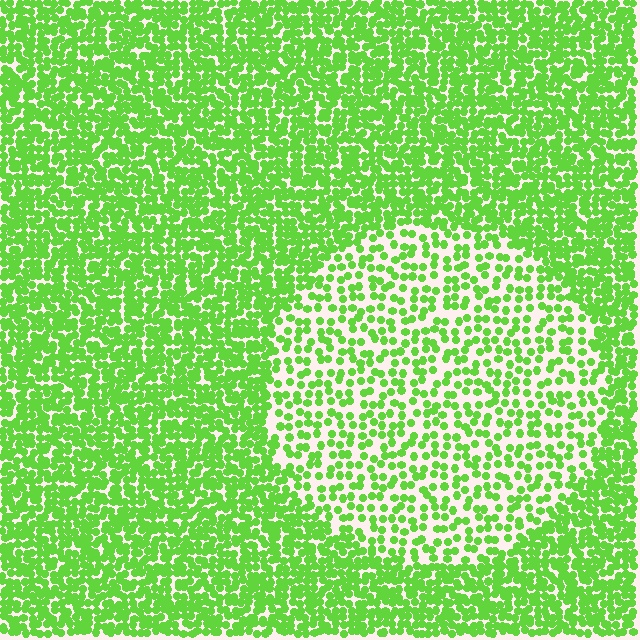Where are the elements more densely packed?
The elements are more densely packed outside the circle boundary.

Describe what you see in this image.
The image contains small lime elements arranged at two different densities. A circle-shaped region is visible where the elements are less densely packed than the surrounding area.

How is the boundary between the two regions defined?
The boundary is defined by a change in element density (approximately 2.1x ratio). All elements are the same color, size, and shape.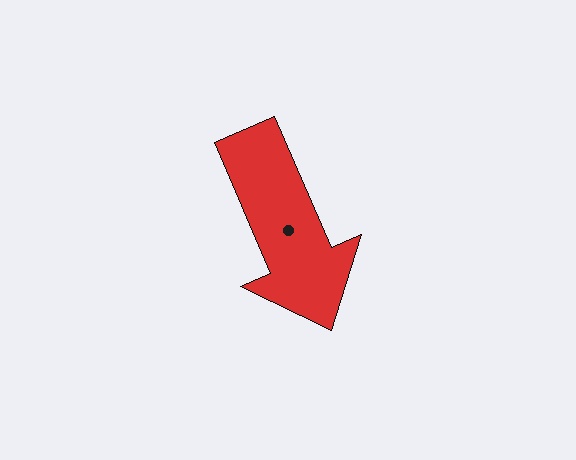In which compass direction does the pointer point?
Southeast.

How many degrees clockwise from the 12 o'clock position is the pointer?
Approximately 157 degrees.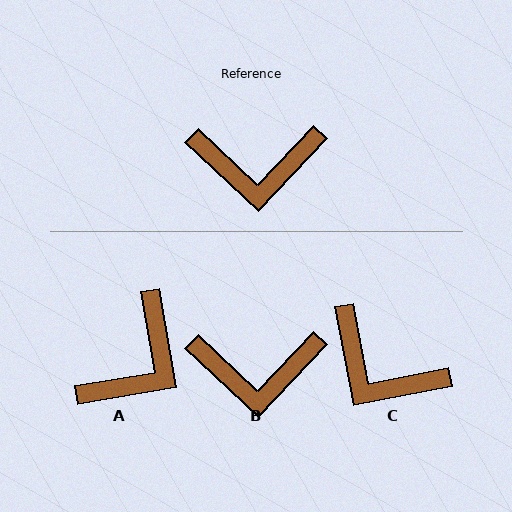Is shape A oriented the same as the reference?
No, it is off by about 53 degrees.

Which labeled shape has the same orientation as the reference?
B.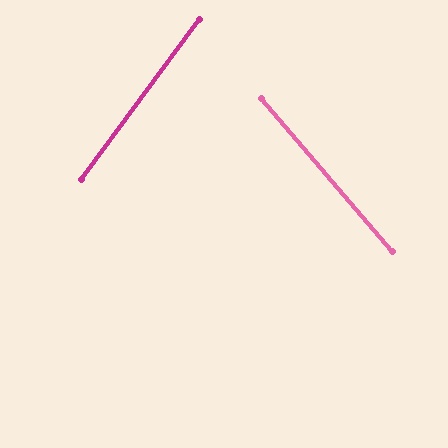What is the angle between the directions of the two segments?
Approximately 77 degrees.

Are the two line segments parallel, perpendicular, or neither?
Neither parallel nor perpendicular — they differ by about 77°.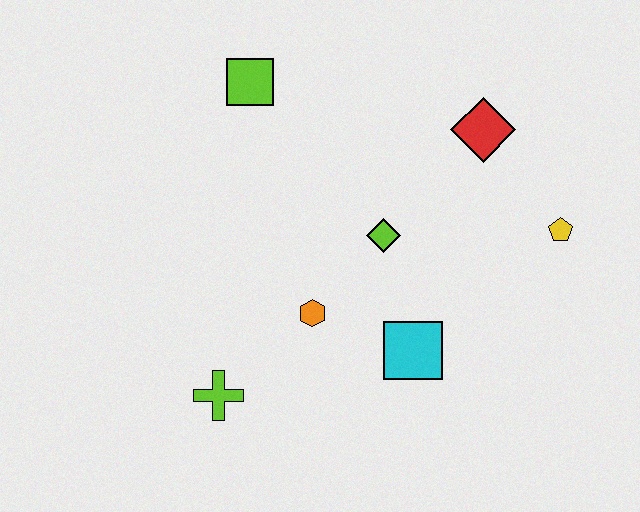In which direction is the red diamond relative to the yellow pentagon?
The red diamond is above the yellow pentagon.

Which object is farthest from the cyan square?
The lime square is farthest from the cyan square.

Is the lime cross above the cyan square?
No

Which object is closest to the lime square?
The lime diamond is closest to the lime square.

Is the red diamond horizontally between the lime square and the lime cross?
No